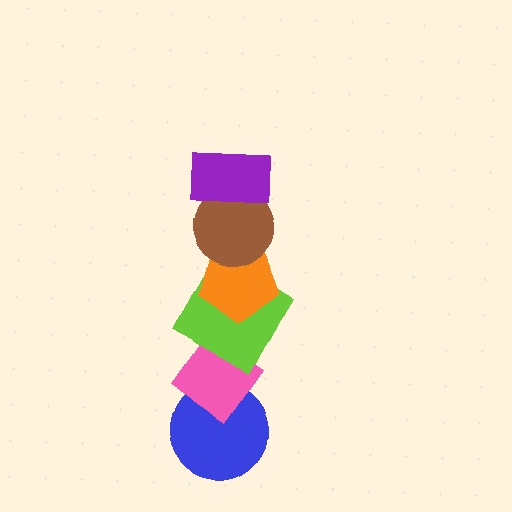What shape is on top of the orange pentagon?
The brown circle is on top of the orange pentagon.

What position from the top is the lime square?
The lime square is 4th from the top.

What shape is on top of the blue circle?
The pink diamond is on top of the blue circle.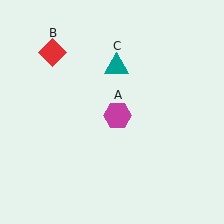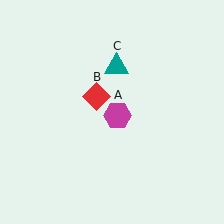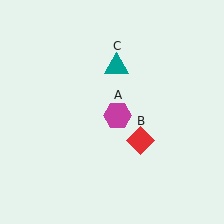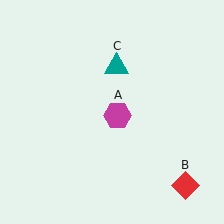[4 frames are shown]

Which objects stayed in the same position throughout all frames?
Magenta hexagon (object A) and teal triangle (object C) remained stationary.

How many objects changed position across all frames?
1 object changed position: red diamond (object B).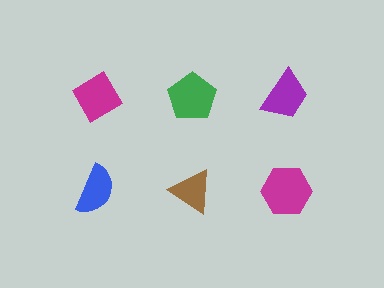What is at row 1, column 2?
A green pentagon.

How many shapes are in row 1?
3 shapes.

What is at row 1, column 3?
A purple trapezoid.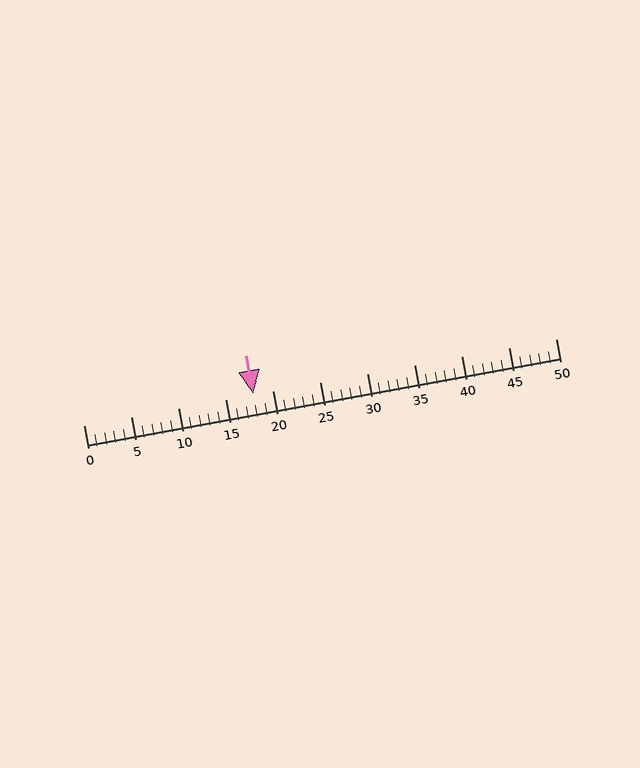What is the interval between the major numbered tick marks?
The major tick marks are spaced 5 units apart.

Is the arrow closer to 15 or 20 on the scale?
The arrow is closer to 20.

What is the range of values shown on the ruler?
The ruler shows values from 0 to 50.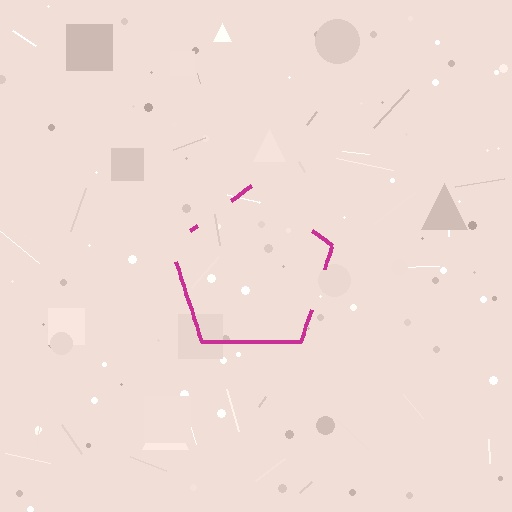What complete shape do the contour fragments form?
The contour fragments form a pentagon.